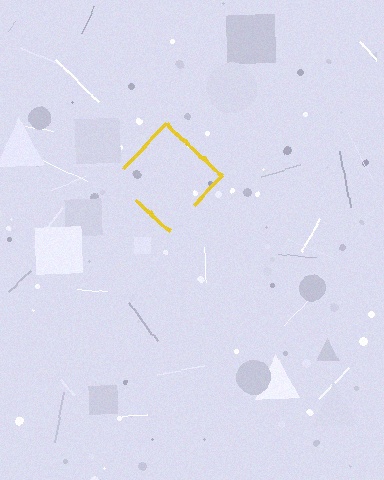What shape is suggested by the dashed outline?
The dashed outline suggests a diamond.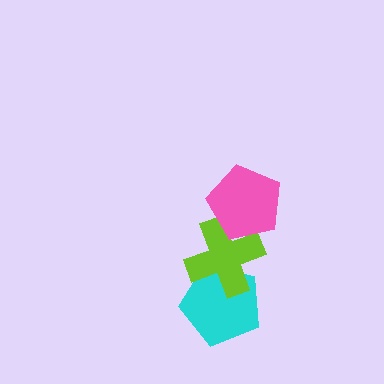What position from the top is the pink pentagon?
The pink pentagon is 1st from the top.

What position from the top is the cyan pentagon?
The cyan pentagon is 3rd from the top.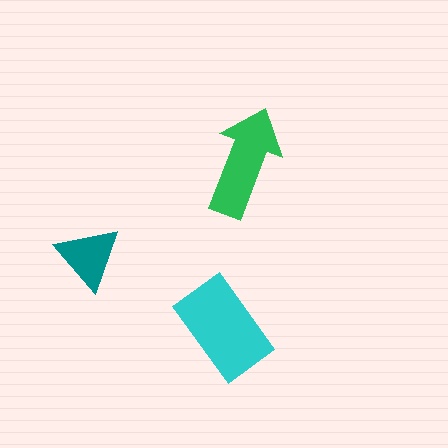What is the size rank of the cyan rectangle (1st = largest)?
1st.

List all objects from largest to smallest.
The cyan rectangle, the green arrow, the teal triangle.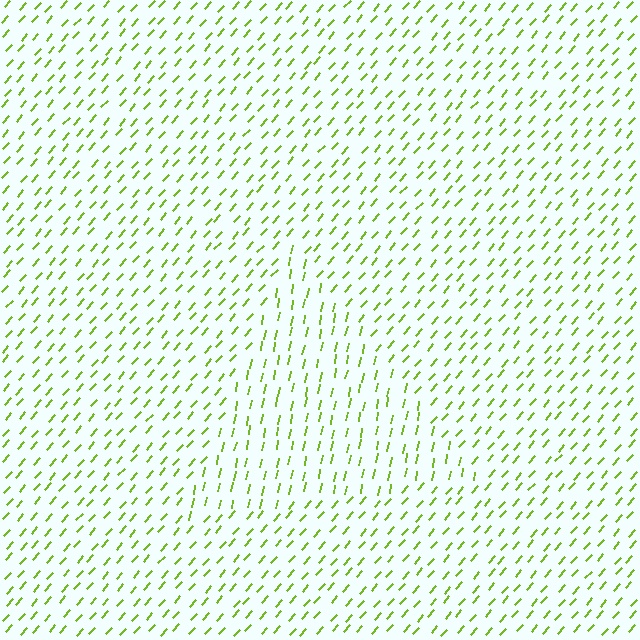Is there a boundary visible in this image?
Yes, there is a texture boundary formed by a change in line orientation.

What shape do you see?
I see a triangle.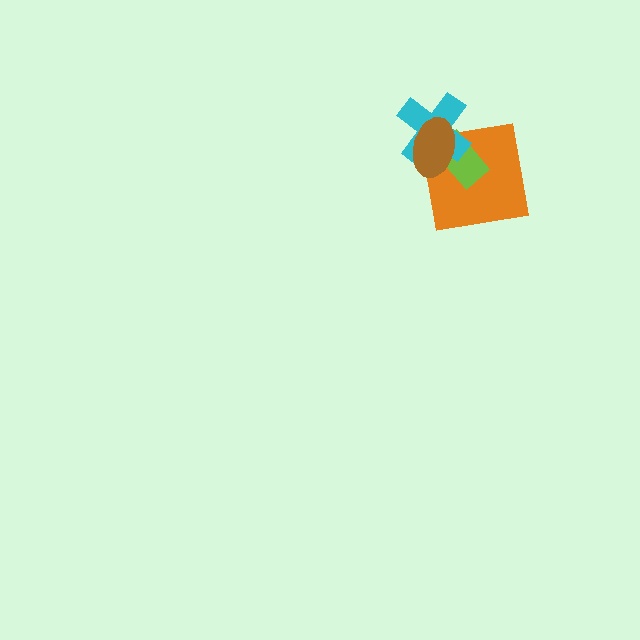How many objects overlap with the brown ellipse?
3 objects overlap with the brown ellipse.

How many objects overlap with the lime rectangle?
3 objects overlap with the lime rectangle.